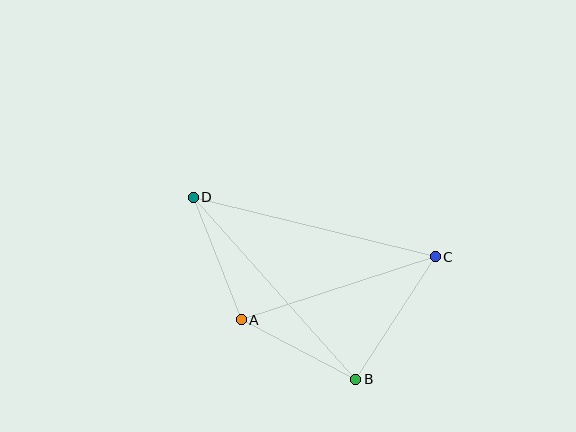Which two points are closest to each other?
Points A and B are closest to each other.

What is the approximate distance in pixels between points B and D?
The distance between B and D is approximately 244 pixels.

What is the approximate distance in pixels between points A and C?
The distance between A and C is approximately 204 pixels.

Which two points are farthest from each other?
Points C and D are farthest from each other.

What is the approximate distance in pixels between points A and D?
The distance between A and D is approximately 132 pixels.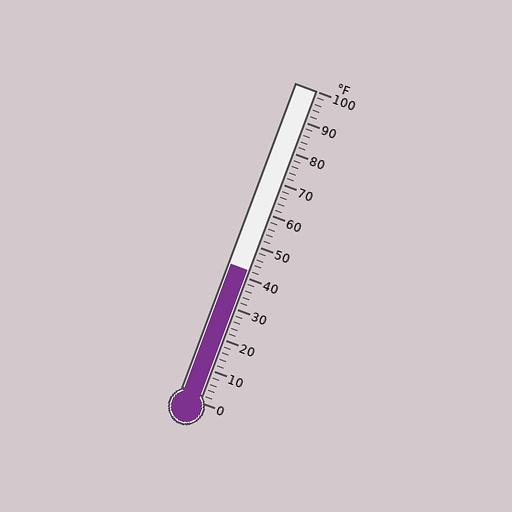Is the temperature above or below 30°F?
The temperature is above 30°F.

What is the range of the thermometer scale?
The thermometer scale ranges from 0°F to 100°F.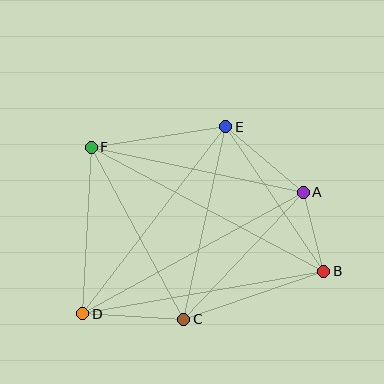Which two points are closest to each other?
Points A and B are closest to each other.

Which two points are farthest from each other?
Points B and F are farthest from each other.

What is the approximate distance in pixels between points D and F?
The distance between D and F is approximately 167 pixels.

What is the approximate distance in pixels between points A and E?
The distance between A and E is approximately 101 pixels.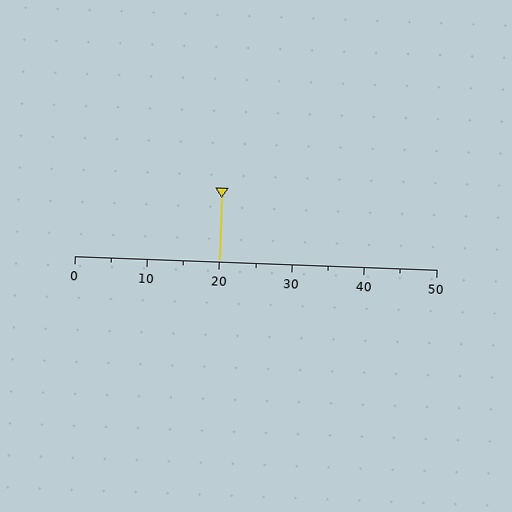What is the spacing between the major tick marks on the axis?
The major ticks are spaced 10 apart.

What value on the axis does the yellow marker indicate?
The marker indicates approximately 20.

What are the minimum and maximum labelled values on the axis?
The axis runs from 0 to 50.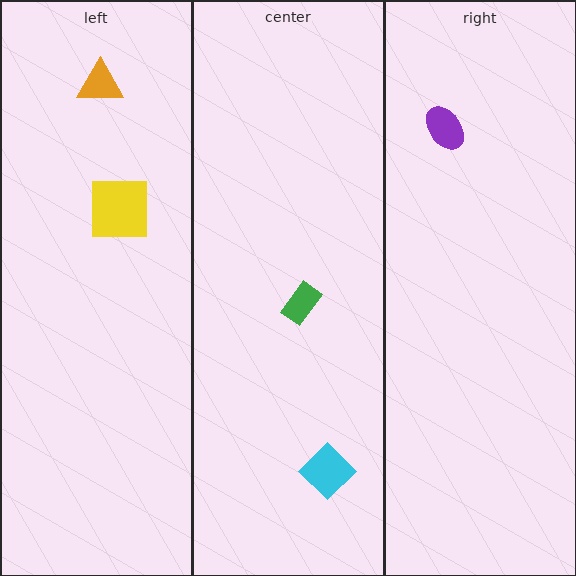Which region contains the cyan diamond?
The center region.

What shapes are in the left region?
The orange triangle, the yellow square.